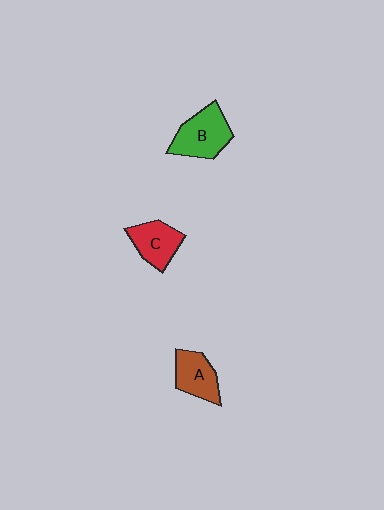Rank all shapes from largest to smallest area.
From largest to smallest: B (green), C (red), A (brown).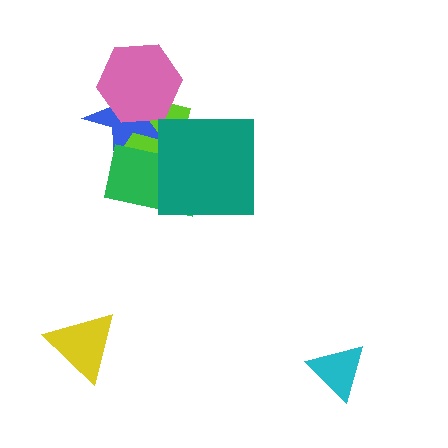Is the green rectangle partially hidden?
Yes, it is partially covered by another shape.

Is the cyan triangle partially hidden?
No, no other shape covers it.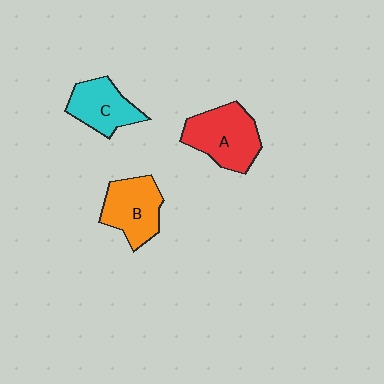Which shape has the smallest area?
Shape C (cyan).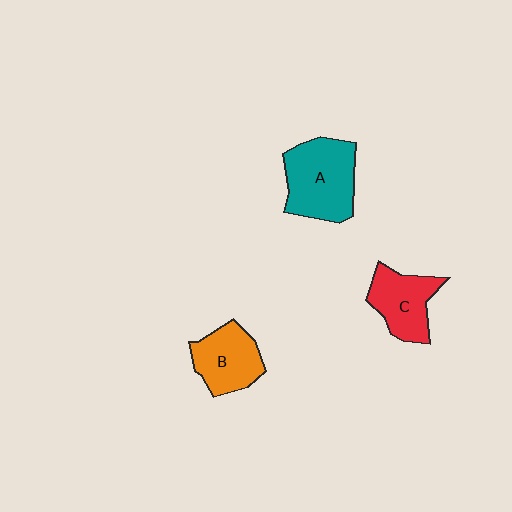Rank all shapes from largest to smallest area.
From largest to smallest: A (teal), C (red), B (orange).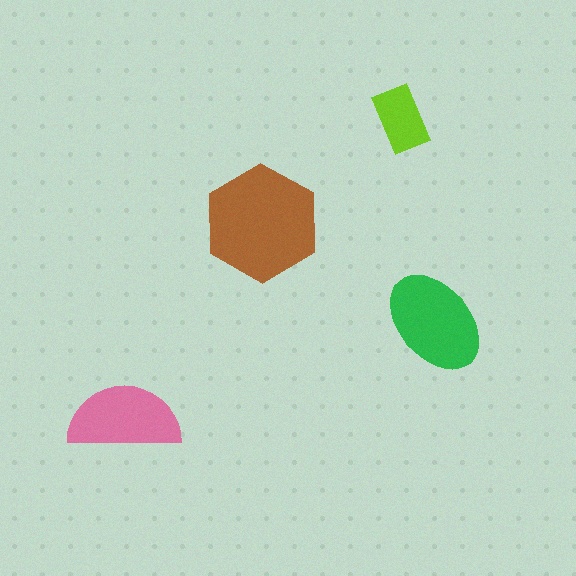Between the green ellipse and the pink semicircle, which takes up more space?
The green ellipse.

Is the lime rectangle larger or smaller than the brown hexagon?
Smaller.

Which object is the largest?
The brown hexagon.